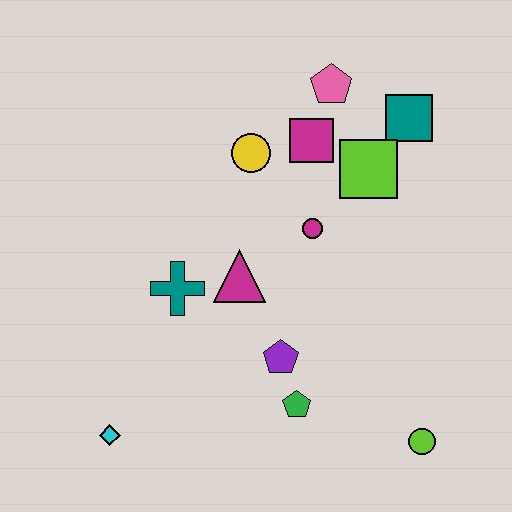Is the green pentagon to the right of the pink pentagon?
No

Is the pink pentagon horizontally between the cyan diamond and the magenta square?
No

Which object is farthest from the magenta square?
The cyan diamond is farthest from the magenta square.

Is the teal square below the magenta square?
No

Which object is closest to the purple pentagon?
The green pentagon is closest to the purple pentagon.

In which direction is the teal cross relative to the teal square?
The teal cross is to the left of the teal square.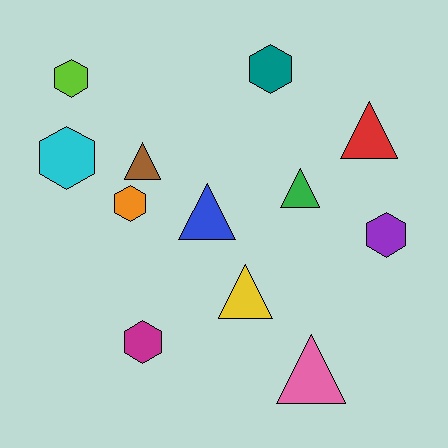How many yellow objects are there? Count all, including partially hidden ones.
There is 1 yellow object.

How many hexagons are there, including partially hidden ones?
There are 6 hexagons.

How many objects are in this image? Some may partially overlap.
There are 12 objects.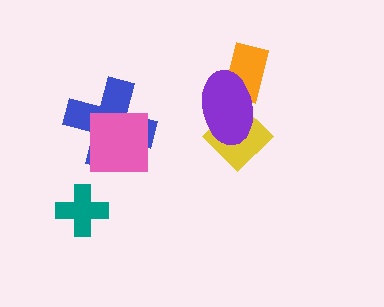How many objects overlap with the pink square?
1 object overlaps with the pink square.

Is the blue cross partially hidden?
Yes, it is partially covered by another shape.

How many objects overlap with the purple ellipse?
2 objects overlap with the purple ellipse.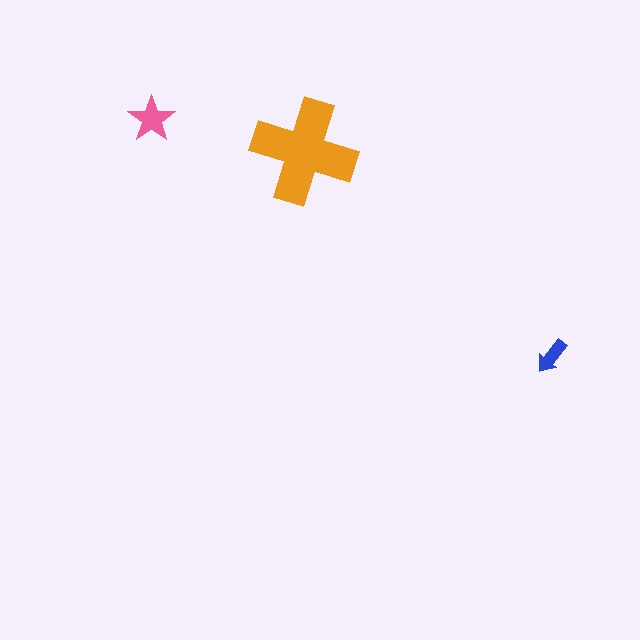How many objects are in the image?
There are 3 objects in the image.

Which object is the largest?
The orange cross.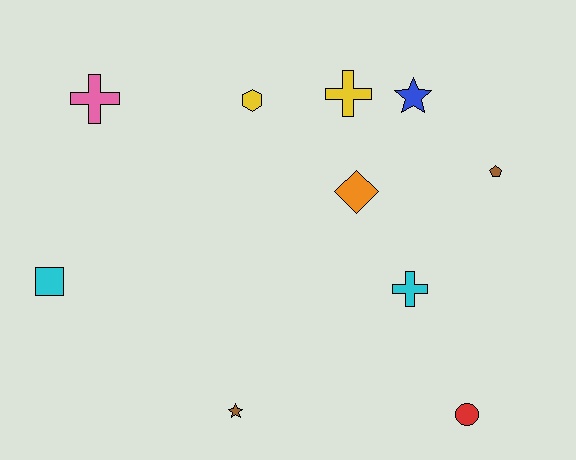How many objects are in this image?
There are 10 objects.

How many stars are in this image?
There are 2 stars.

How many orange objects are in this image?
There is 1 orange object.